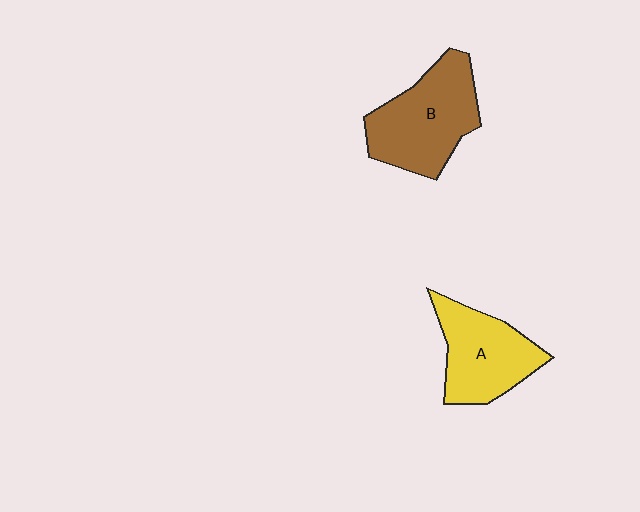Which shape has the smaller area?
Shape A (yellow).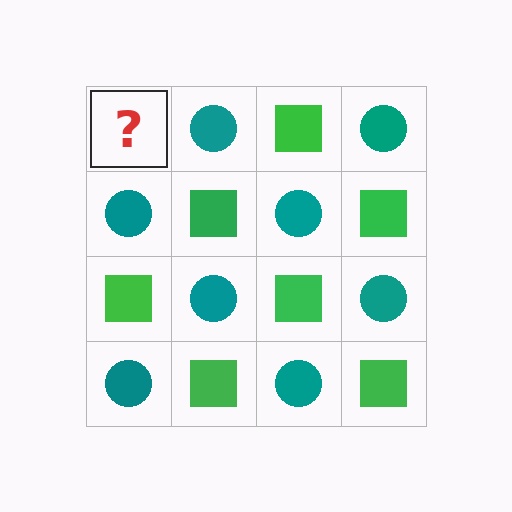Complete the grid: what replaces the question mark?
The question mark should be replaced with a green square.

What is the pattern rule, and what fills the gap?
The rule is that it alternates green square and teal circle in a checkerboard pattern. The gap should be filled with a green square.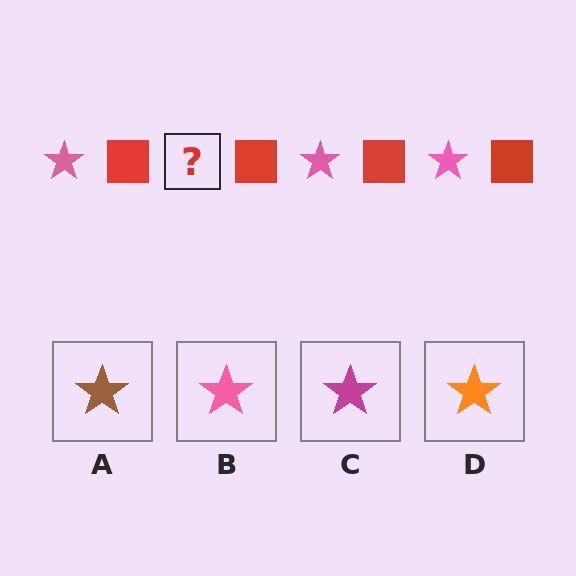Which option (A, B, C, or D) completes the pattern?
B.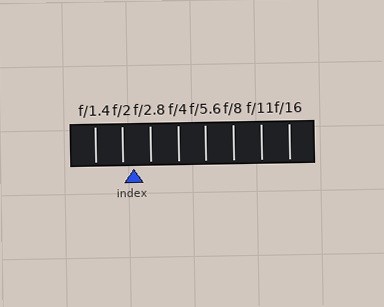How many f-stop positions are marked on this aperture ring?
There are 8 f-stop positions marked.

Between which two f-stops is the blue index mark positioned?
The index mark is between f/2 and f/2.8.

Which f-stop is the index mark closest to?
The index mark is closest to f/2.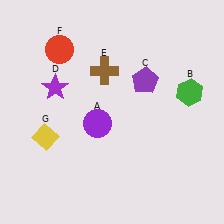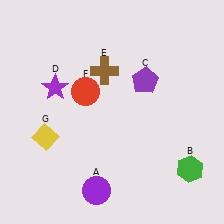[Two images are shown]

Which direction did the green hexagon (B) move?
The green hexagon (B) moved down.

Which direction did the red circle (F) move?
The red circle (F) moved down.